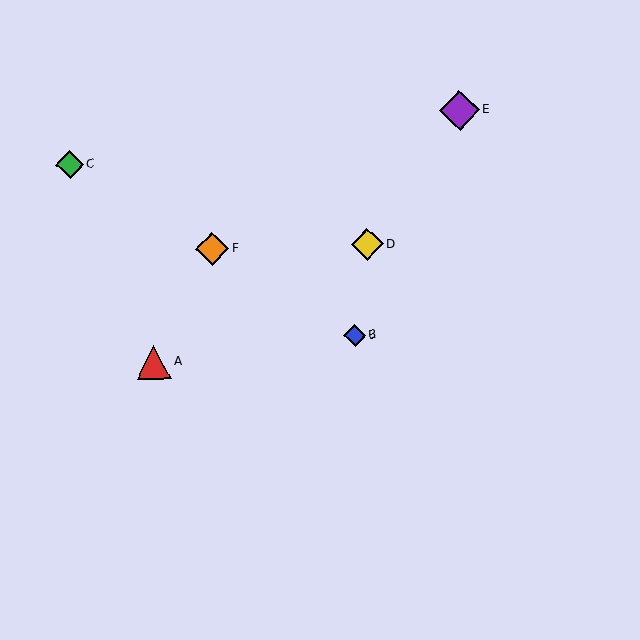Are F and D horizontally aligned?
Yes, both are at y≈249.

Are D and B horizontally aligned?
No, D is at y≈244 and B is at y≈335.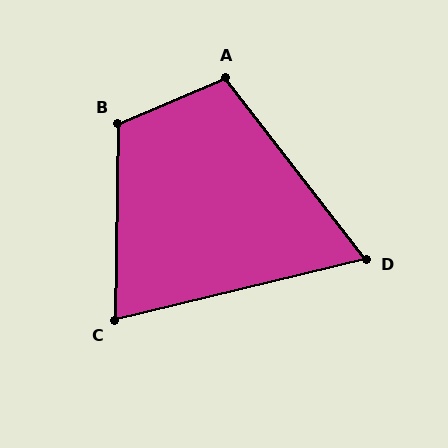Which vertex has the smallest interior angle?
D, at approximately 66 degrees.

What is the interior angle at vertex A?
Approximately 105 degrees (obtuse).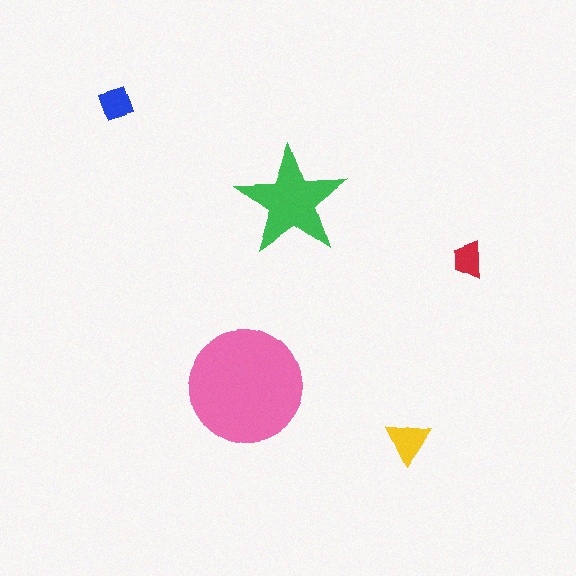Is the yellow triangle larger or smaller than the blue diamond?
Larger.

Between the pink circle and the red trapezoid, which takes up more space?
The pink circle.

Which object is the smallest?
The red trapezoid.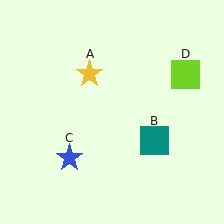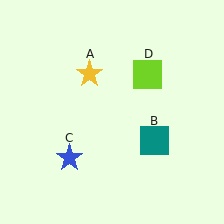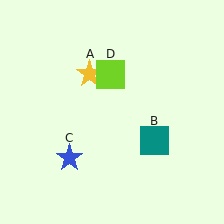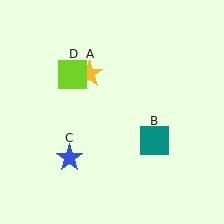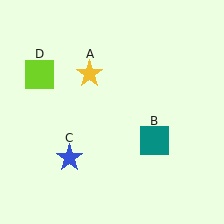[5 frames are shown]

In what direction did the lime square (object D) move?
The lime square (object D) moved left.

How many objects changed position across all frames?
1 object changed position: lime square (object D).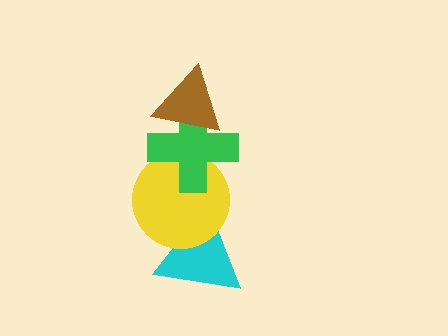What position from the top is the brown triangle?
The brown triangle is 1st from the top.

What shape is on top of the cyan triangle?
The yellow circle is on top of the cyan triangle.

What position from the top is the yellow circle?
The yellow circle is 3rd from the top.